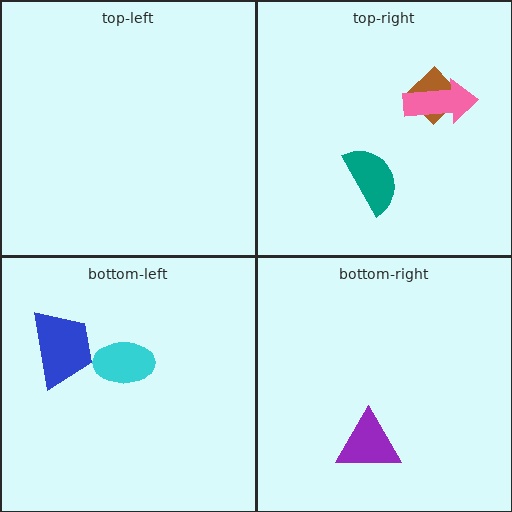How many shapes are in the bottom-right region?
1.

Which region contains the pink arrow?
The top-right region.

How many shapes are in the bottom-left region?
2.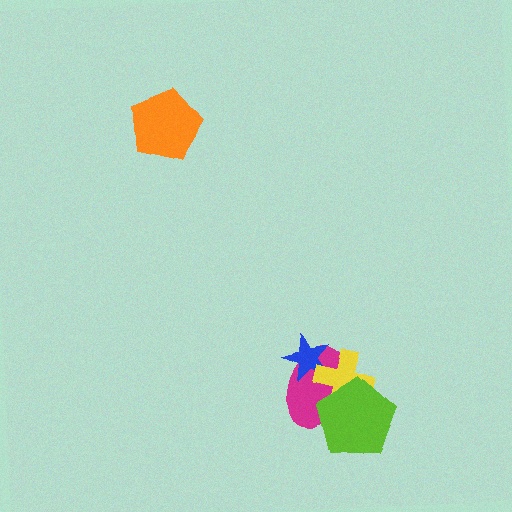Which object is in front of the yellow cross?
The lime pentagon is in front of the yellow cross.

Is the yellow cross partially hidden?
Yes, it is partially covered by another shape.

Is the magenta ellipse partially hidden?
Yes, it is partially covered by another shape.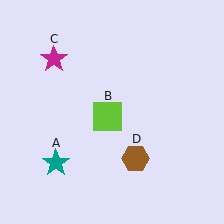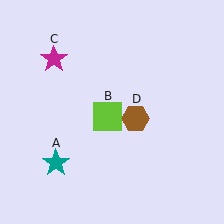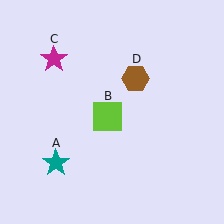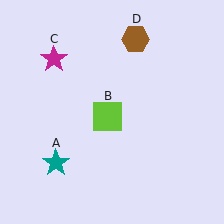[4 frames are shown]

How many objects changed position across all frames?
1 object changed position: brown hexagon (object D).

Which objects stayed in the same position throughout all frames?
Teal star (object A) and lime square (object B) and magenta star (object C) remained stationary.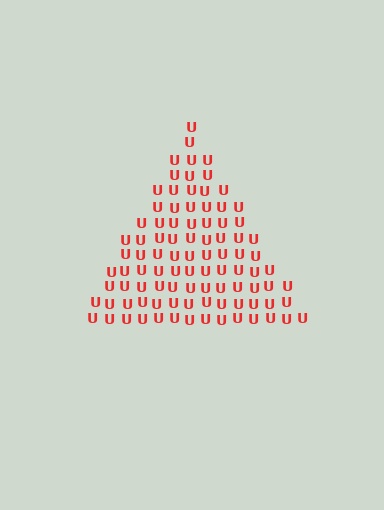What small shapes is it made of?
It is made of small letter U's.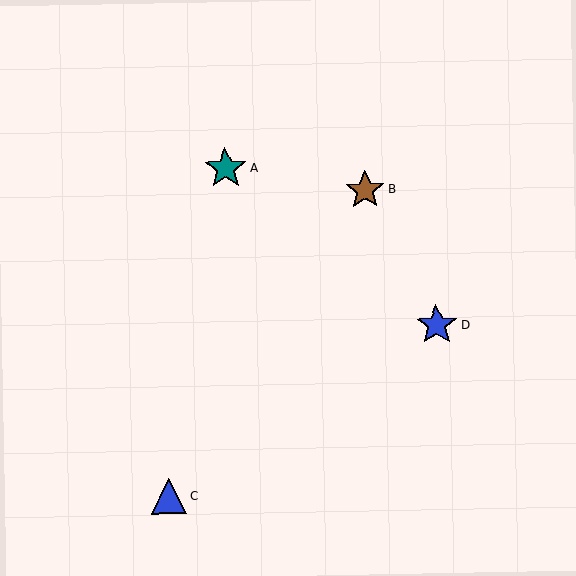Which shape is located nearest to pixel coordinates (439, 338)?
The blue star (labeled D) at (437, 325) is nearest to that location.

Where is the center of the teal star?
The center of the teal star is at (226, 168).